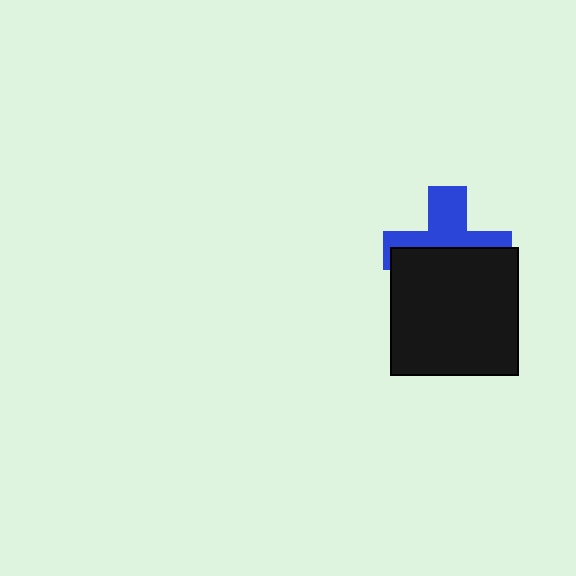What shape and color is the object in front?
The object in front is a black square.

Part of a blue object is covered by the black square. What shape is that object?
It is a cross.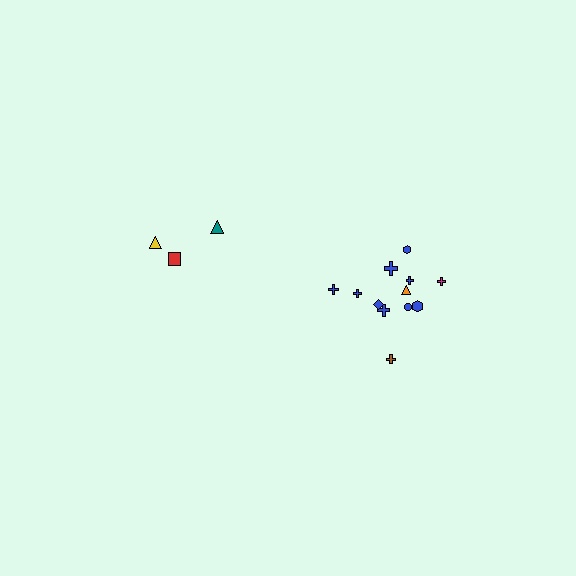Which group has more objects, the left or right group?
The right group.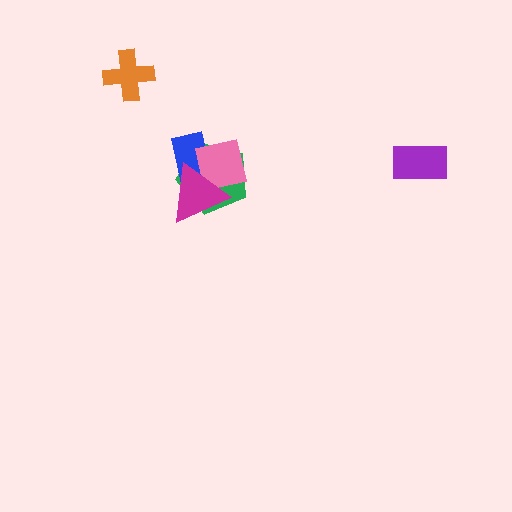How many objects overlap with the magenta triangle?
3 objects overlap with the magenta triangle.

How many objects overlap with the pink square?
3 objects overlap with the pink square.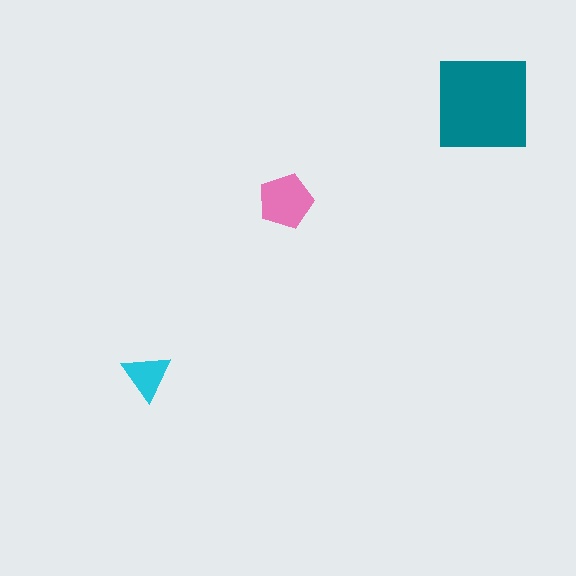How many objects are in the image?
There are 3 objects in the image.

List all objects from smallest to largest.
The cyan triangle, the pink pentagon, the teal square.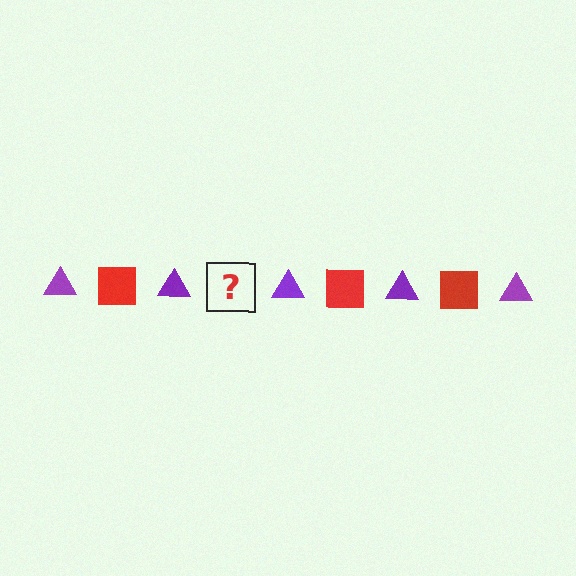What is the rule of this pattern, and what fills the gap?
The rule is that the pattern alternates between purple triangle and red square. The gap should be filled with a red square.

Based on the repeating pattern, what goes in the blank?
The blank should be a red square.